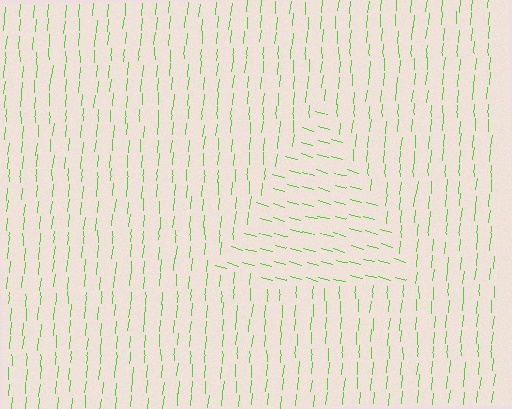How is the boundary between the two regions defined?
The boundary is defined purely by a change in line orientation (approximately 79 degrees difference). All lines are the same color and thickness.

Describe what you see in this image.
The image is filled with small lime line segments. A triangle region in the image has lines oriented differently from the surrounding lines, creating a visible texture boundary.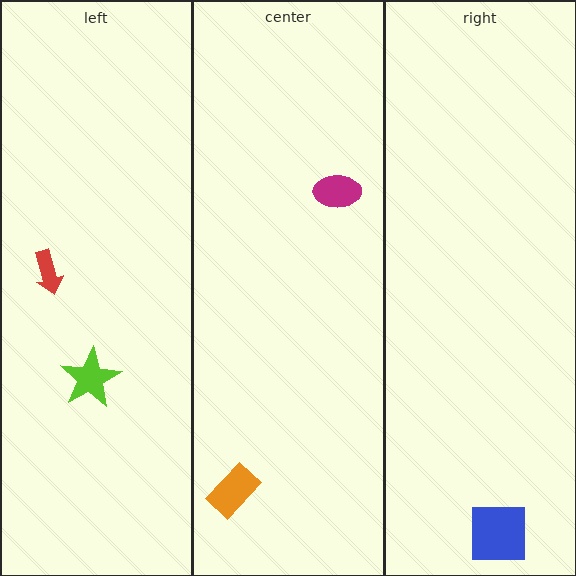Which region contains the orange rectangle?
The center region.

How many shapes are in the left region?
2.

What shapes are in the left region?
The lime star, the red arrow.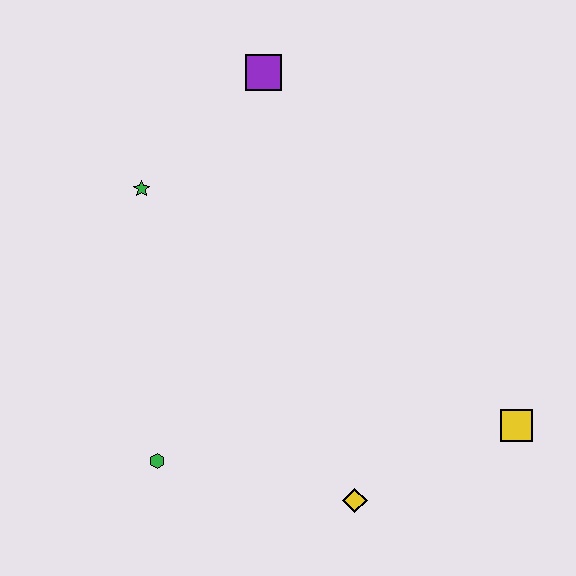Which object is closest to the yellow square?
The yellow diamond is closest to the yellow square.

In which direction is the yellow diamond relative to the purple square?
The yellow diamond is below the purple square.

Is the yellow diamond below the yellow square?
Yes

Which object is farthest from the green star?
The yellow square is farthest from the green star.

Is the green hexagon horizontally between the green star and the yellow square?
Yes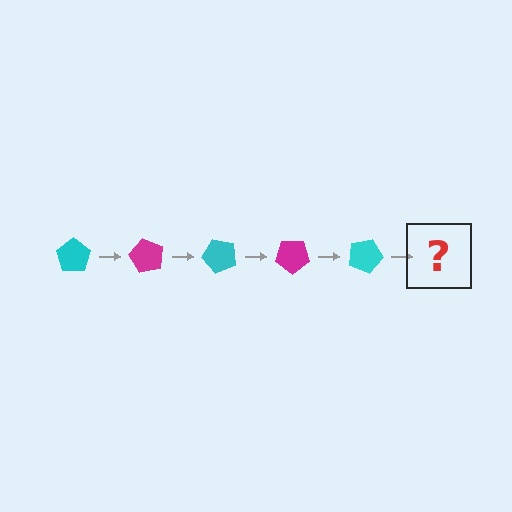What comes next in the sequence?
The next element should be a magenta pentagon, rotated 300 degrees from the start.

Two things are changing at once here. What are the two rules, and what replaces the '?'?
The two rules are that it rotates 60 degrees each step and the color cycles through cyan and magenta. The '?' should be a magenta pentagon, rotated 300 degrees from the start.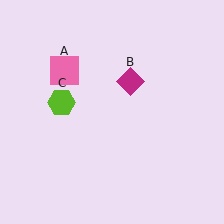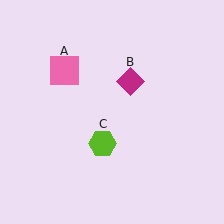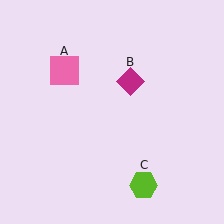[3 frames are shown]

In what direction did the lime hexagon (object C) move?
The lime hexagon (object C) moved down and to the right.